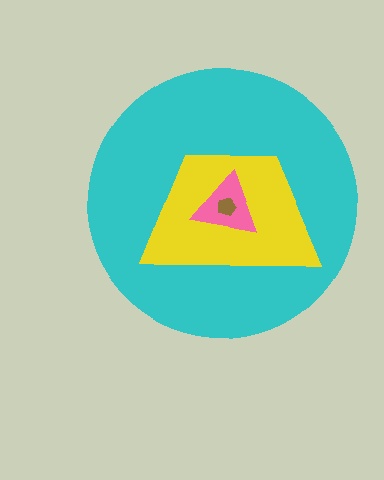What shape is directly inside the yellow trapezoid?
The pink triangle.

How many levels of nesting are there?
4.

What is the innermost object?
The brown pentagon.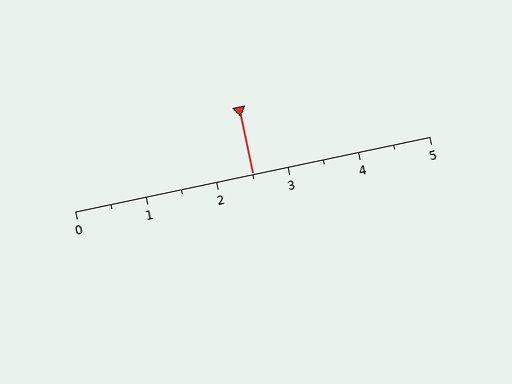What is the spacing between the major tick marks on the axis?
The major ticks are spaced 1 apart.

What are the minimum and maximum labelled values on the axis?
The axis runs from 0 to 5.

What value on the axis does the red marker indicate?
The marker indicates approximately 2.5.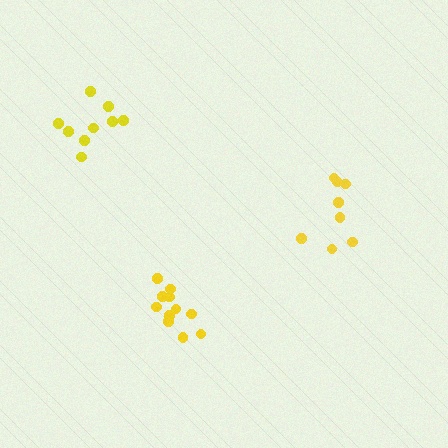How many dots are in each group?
Group 1: 9 dots, Group 2: 8 dots, Group 3: 11 dots (28 total).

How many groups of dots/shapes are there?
There are 3 groups.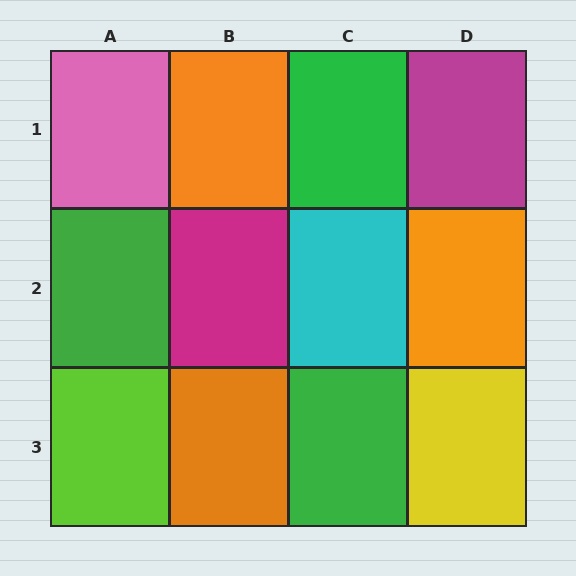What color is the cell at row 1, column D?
Magenta.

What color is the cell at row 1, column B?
Orange.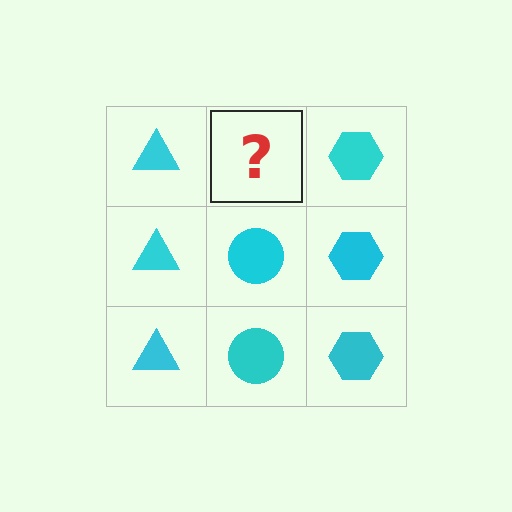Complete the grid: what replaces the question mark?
The question mark should be replaced with a cyan circle.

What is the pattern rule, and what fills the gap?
The rule is that each column has a consistent shape. The gap should be filled with a cyan circle.